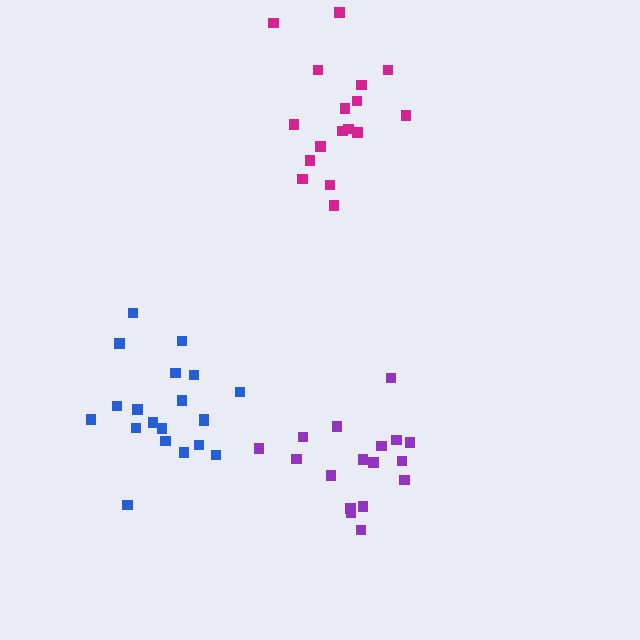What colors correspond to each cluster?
The clusters are colored: purple, blue, magenta.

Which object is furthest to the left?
The blue cluster is leftmost.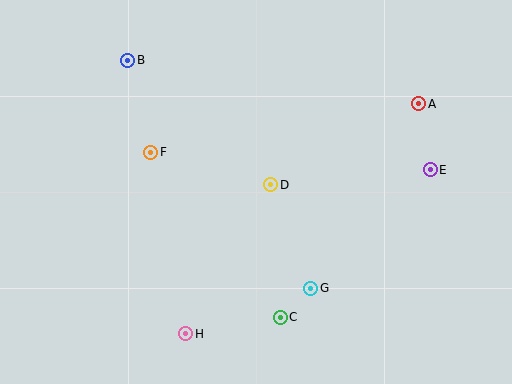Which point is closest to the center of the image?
Point D at (271, 185) is closest to the center.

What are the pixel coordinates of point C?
Point C is at (280, 317).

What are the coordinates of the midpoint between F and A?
The midpoint between F and A is at (285, 128).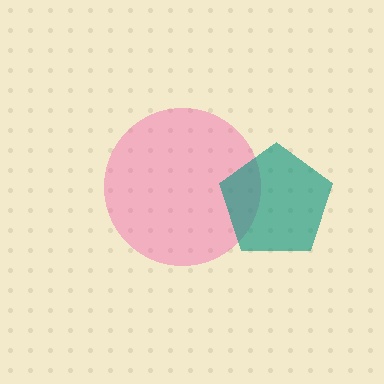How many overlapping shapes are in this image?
There are 2 overlapping shapes in the image.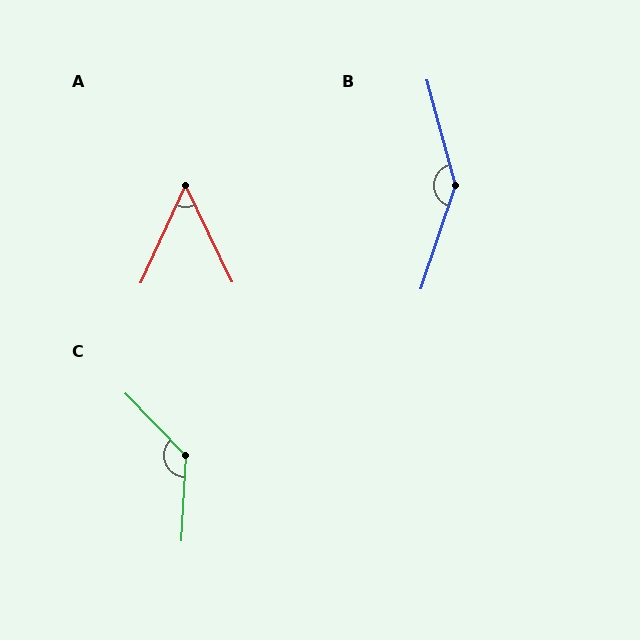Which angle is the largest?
B, at approximately 147 degrees.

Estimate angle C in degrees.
Approximately 133 degrees.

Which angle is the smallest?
A, at approximately 50 degrees.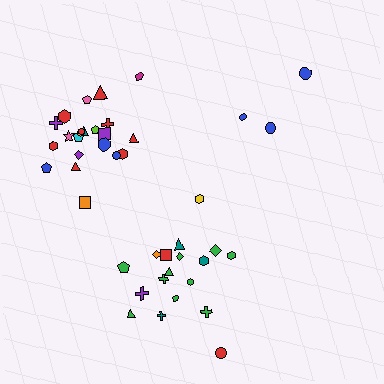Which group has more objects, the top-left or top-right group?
The top-left group.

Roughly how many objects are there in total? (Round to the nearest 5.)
Roughly 45 objects in total.